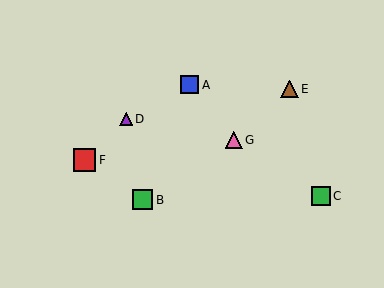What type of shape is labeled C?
Shape C is a green square.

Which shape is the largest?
The red square (labeled F) is the largest.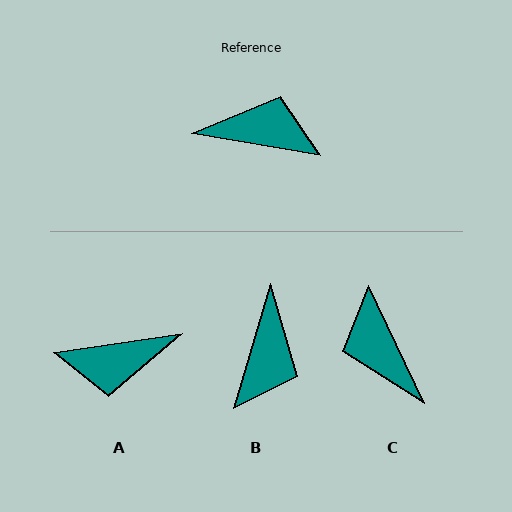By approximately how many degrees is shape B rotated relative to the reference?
Approximately 97 degrees clockwise.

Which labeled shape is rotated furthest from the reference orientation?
A, about 162 degrees away.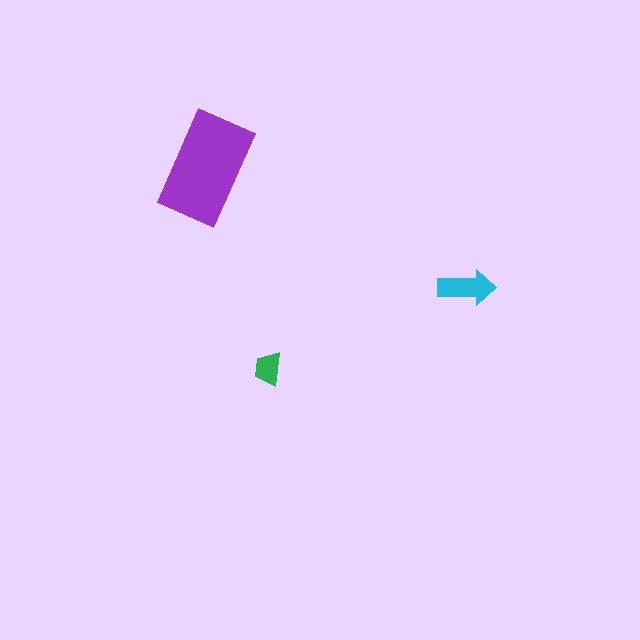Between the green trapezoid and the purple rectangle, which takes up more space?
The purple rectangle.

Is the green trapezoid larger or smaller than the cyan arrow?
Smaller.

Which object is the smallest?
The green trapezoid.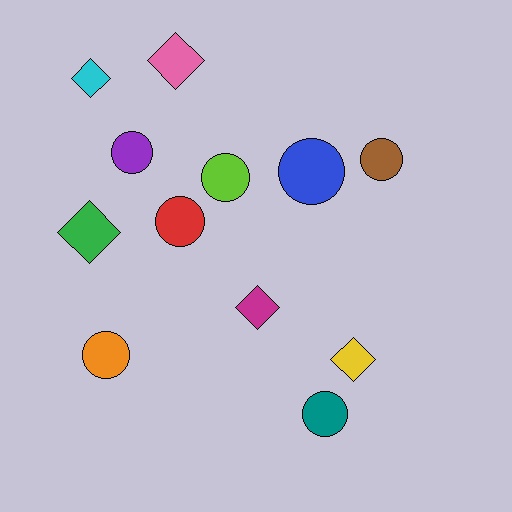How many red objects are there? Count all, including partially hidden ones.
There is 1 red object.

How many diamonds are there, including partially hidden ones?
There are 5 diamonds.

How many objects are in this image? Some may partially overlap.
There are 12 objects.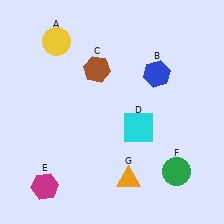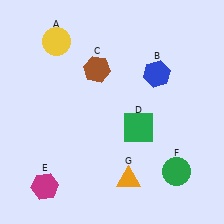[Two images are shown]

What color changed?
The square (D) changed from cyan in Image 1 to green in Image 2.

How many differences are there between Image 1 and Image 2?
There is 1 difference between the two images.